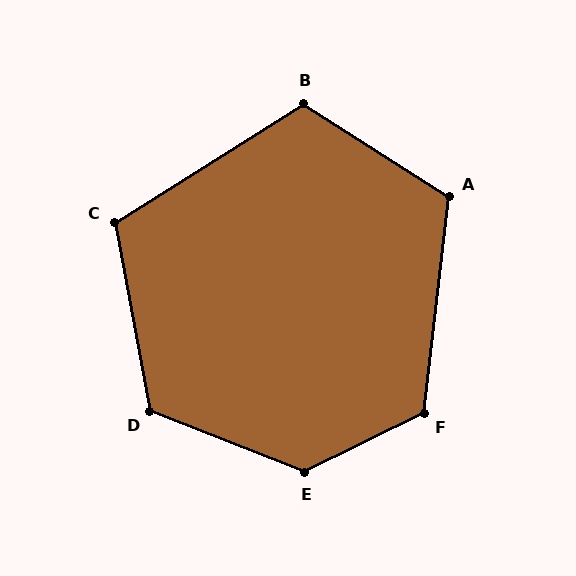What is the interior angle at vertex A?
Approximately 116 degrees (obtuse).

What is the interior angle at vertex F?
Approximately 123 degrees (obtuse).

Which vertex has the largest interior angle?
E, at approximately 132 degrees.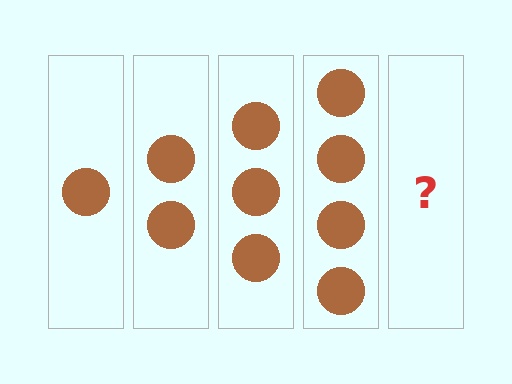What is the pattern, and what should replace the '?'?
The pattern is that each step adds one more circle. The '?' should be 5 circles.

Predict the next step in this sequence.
The next step is 5 circles.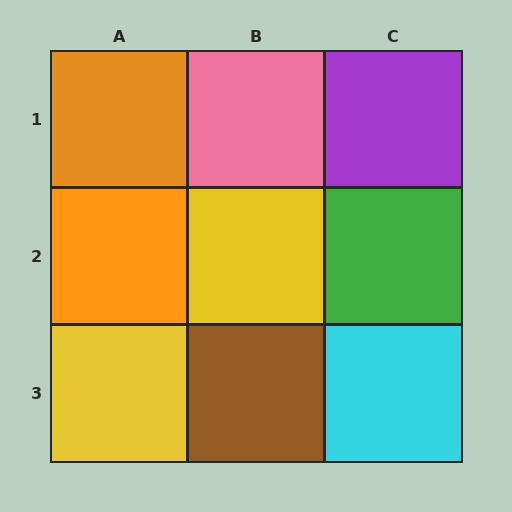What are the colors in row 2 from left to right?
Orange, yellow, green.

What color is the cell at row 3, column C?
Cyan.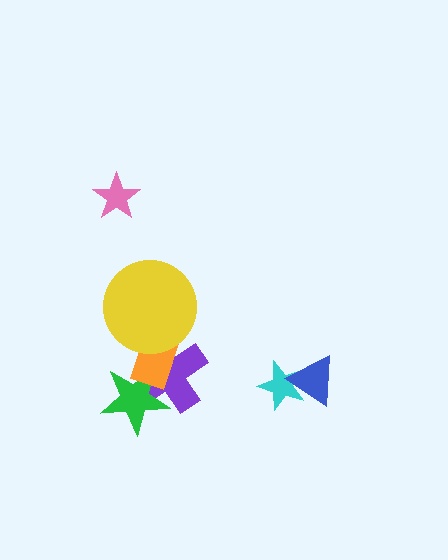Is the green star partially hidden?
Yes, it is partially covered by another shape.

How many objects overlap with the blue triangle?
1 object overlaps with the blue triangle.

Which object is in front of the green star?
The orange rectangle is in front of the green star.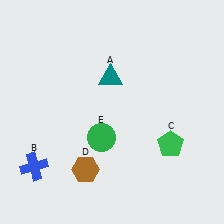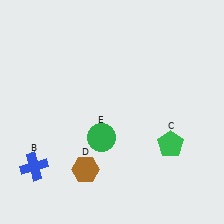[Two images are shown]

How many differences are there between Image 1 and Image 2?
There is 1 difference between the two images.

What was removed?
The teal triangle (A) was removed in Image 2.